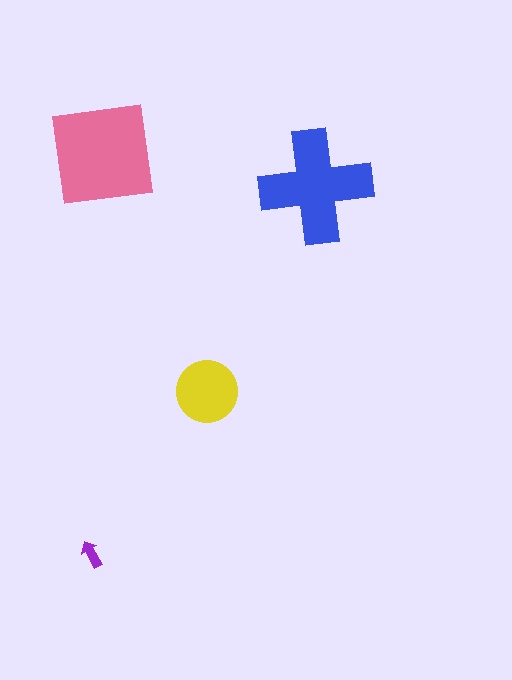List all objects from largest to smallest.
The pink square, the blue cross, the yellow circle, the purple arrow.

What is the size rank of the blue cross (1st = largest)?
2nd.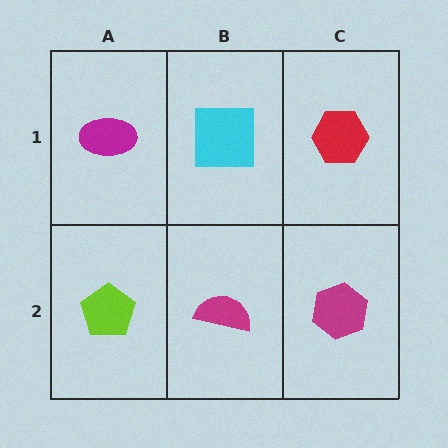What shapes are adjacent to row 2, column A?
A magenta ellipse (row 1, column A), a magenta semicircle (row 2, column B).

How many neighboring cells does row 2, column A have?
2.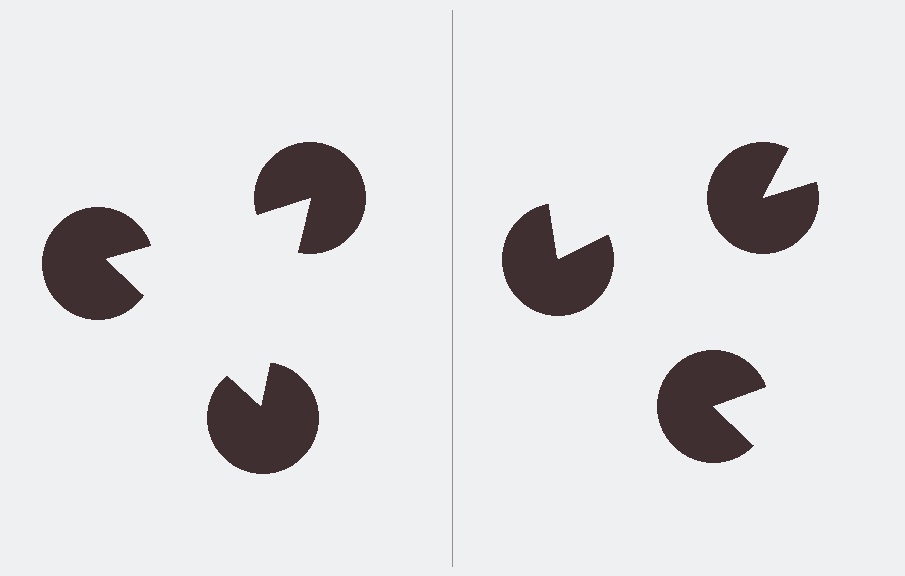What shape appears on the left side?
An illusory triangle.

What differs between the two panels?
The pac-man discs are positioned identically on both sides; only the wedge orientations differ. On the left they align to a triangle; on the right they are misaligned.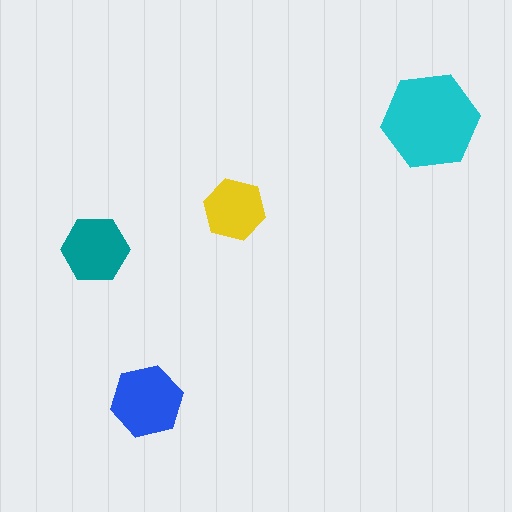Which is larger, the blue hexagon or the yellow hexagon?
The blue one.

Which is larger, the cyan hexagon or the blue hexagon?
The cyan one.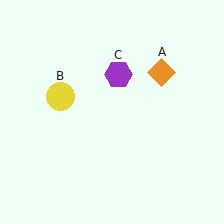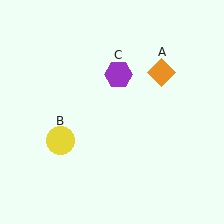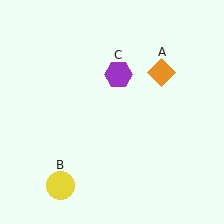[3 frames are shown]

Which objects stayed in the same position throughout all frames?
Orange diamond (object A) and purple hexagon (object C) remained stationary.